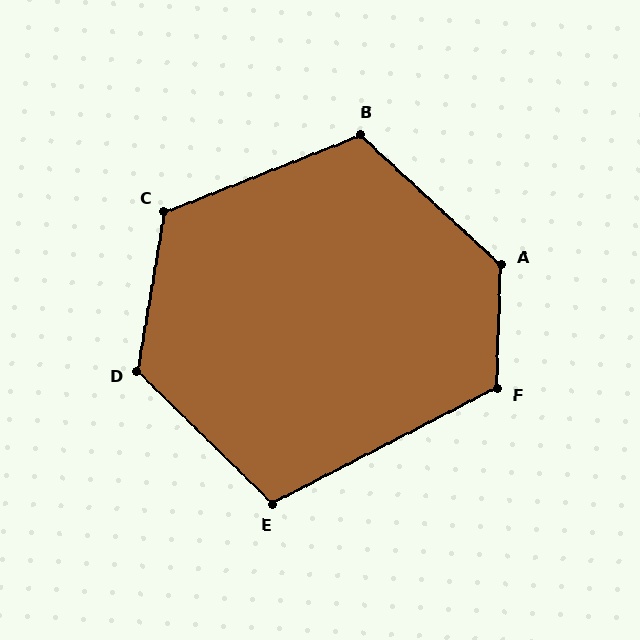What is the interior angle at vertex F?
Approximately 119 degrees (obtuse).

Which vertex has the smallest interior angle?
E, at approximately 108 degrees.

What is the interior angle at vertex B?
Approximately 116 degrees (obtuse).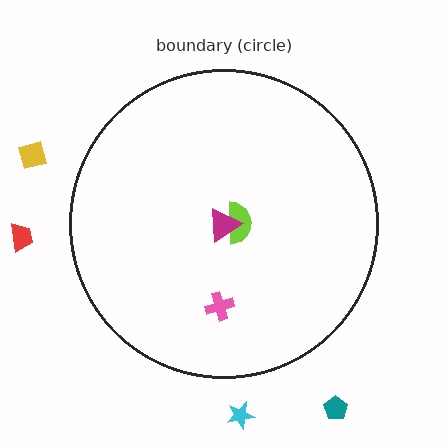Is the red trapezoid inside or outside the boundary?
Outside.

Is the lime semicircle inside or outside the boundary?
Inside.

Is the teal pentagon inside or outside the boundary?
Outside.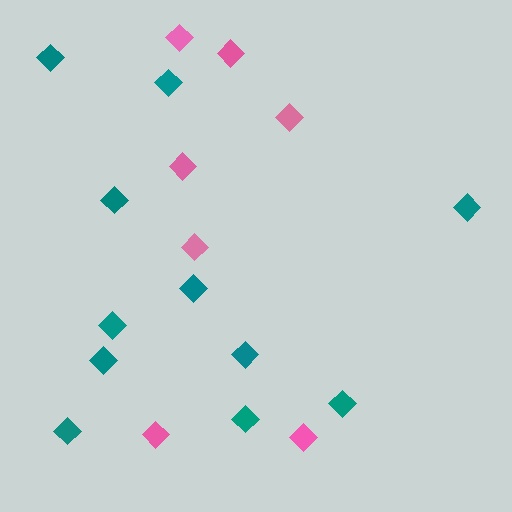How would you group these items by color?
There are 2 groups: one group of pink diamonds (7) and one group of teal diamonds (11).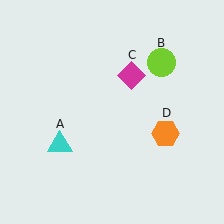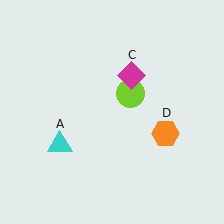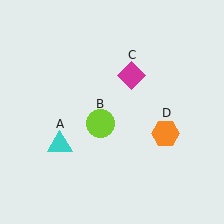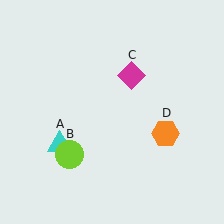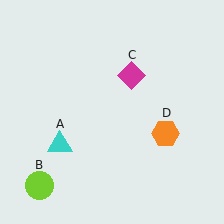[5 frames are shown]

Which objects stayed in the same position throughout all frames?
Cyan triangle (object A) and magenta diamond (object C) and orange hexagon (object D) remained stationary.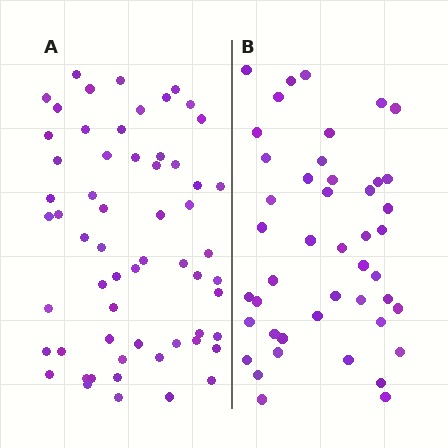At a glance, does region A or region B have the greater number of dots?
Region A (the left region) has more dots.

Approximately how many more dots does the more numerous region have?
Region A has approximately 15 more dots than region B.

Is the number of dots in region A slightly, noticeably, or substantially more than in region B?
Region A has noticeably more, but not dramatically so. The ratio is roughly 1.3 to 1.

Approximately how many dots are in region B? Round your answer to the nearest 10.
About 40 dots. (The exact count is 45, which rounds to 40.)